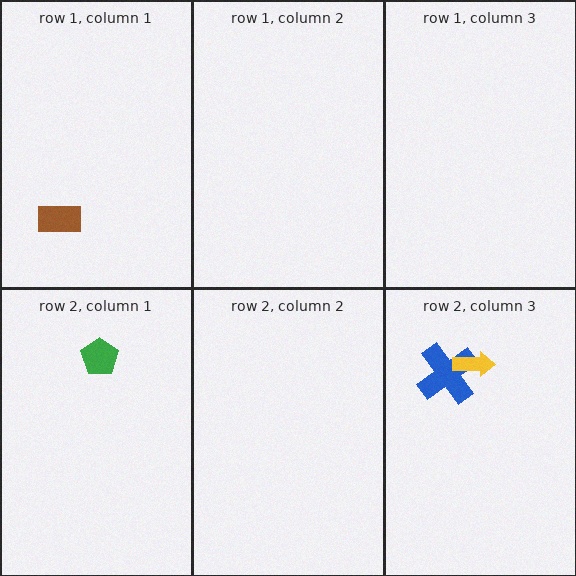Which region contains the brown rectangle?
The row 1, column 1 region.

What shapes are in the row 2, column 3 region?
The blue cross, the yellow arrow.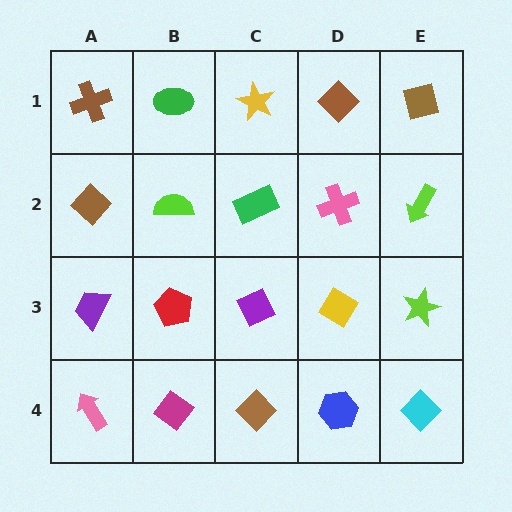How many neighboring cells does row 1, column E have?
2.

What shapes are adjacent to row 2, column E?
A brown square (row 1, column E), a lime star (row 3, column E), a pink cross (row 2, column D).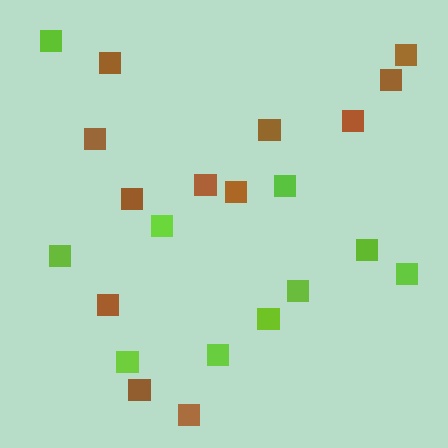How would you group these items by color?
There are 2 groups: one group of brown squares (12) and one group of lime squares (10).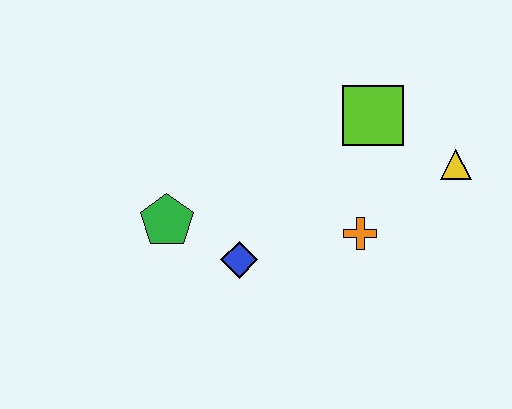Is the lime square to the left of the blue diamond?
No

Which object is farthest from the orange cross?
The green pentagon is farthest from the orange cross.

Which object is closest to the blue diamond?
The green pentagon is closest to the blue diamond.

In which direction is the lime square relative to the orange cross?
The lime square is above the orange cross.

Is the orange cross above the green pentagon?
No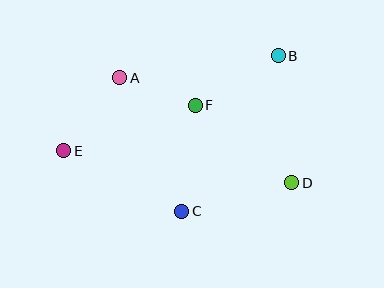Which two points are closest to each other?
Points A and F are closest to each other.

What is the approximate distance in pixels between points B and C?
The distance between B and C is approximately 183 pixels.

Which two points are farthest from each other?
Points B and E are farthest from each other.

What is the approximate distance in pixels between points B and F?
The distance between B and F is approximately 97 pixels.